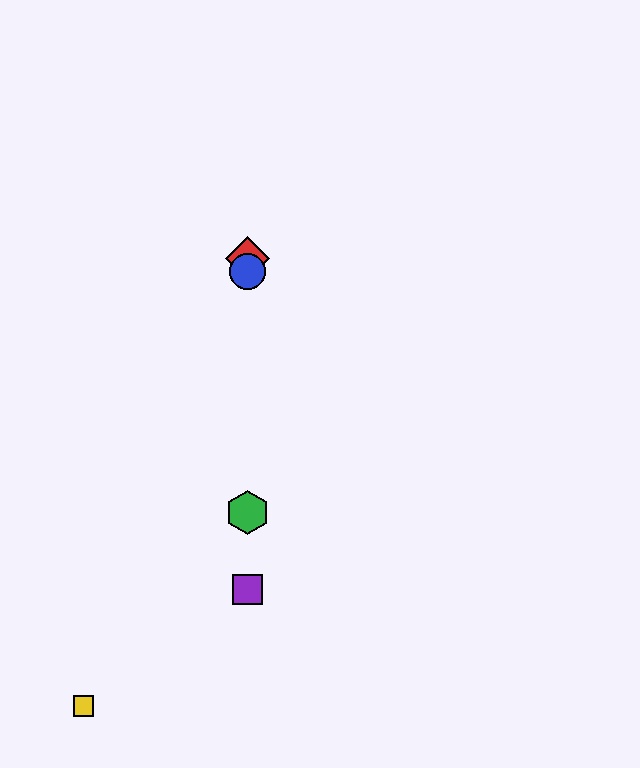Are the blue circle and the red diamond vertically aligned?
Yes, both are at x≈247.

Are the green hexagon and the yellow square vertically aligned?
No, the green hexagon is at x≈247 and the yellow square is at x≈84.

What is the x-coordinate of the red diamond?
The red diamond is at x≈247.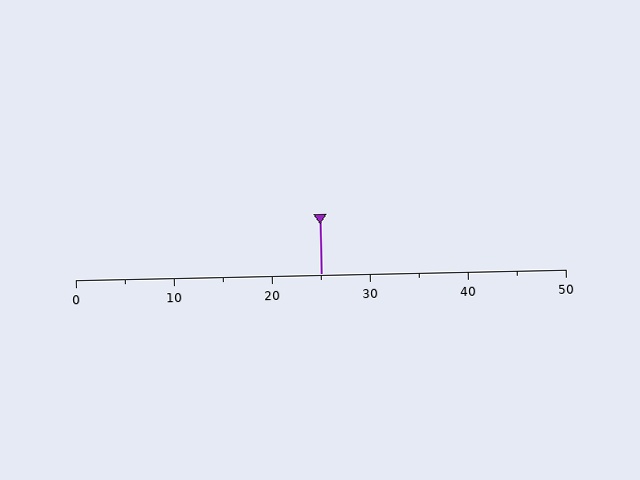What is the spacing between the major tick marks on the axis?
The major ticks are spaced 10 apart.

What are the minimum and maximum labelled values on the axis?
The axis runs from 0 to 50.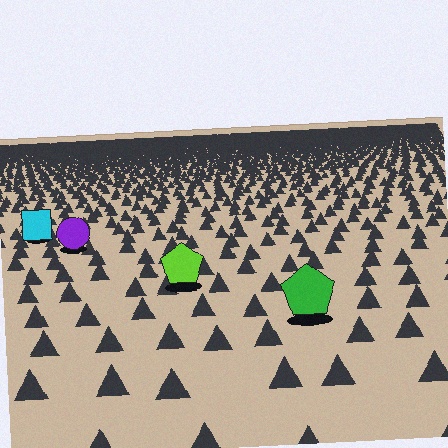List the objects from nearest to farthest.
From nearest to farthest: the green pentagon, the lime pentagon, the purple circle, the cyan square.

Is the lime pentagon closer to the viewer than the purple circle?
Yes. The lime pentagon is closer — you can tell from the texture gradient: the ground texture is coarser near it.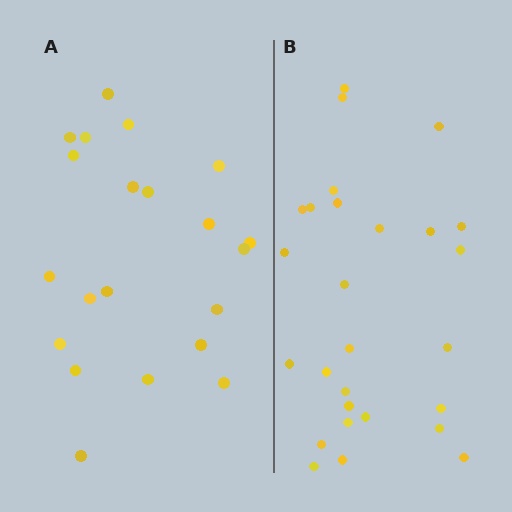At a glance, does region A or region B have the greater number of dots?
Region B (the right region) has more dots.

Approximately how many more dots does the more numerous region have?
Region B has about 6 more dots than region A.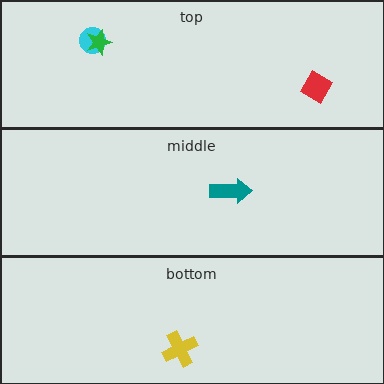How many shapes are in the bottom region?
1.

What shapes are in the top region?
The red diamond, the cyan circle, the green star.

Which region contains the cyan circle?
The top region.